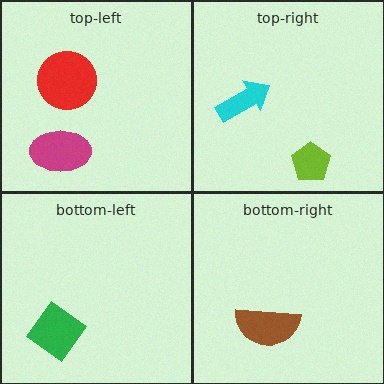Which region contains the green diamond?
The bottom-left region.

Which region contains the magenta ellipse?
The top-left region.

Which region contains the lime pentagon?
The top-right region.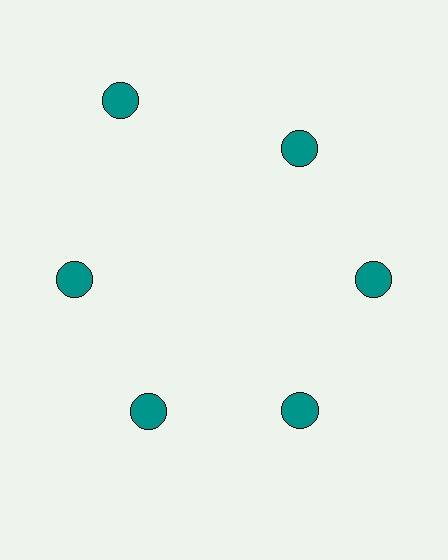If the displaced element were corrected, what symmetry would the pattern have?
It would have 6-fold rotational symmetry — the pattern would map onto itself every 60 degrees.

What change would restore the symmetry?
The symmetry would be restored by moving it inward, back onto the ring so that all 6 circles sit at equal angles and equal distance from the center.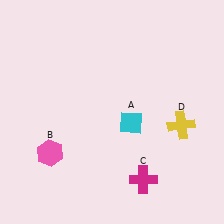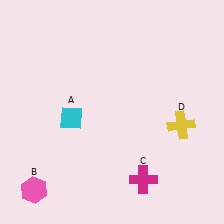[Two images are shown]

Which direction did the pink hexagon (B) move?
The pink hexagon (B) moved down.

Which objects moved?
The objects that moved are: the cyan diamond (A), the pink hexagon (B).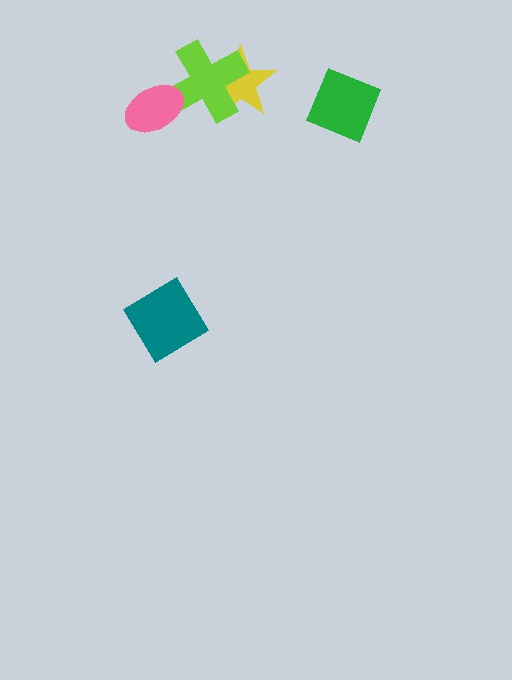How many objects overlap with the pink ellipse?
1 object overlaps with the pink ellipse.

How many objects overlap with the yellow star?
1 object overlaps with the yellow star.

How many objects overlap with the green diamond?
0 objects overlap with the green diamond.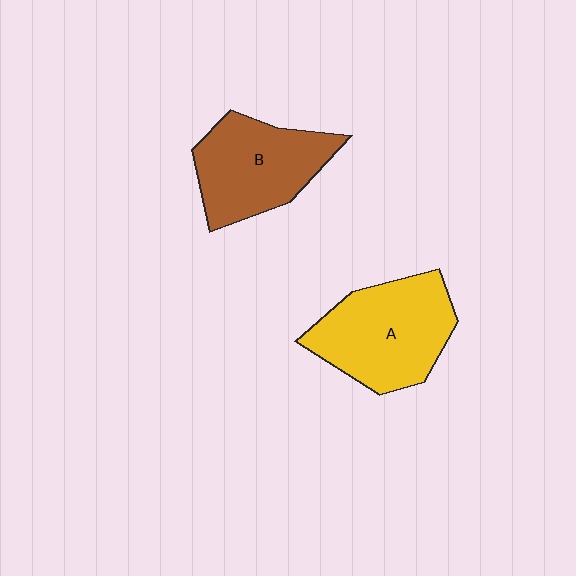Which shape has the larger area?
Shape A (yellow).